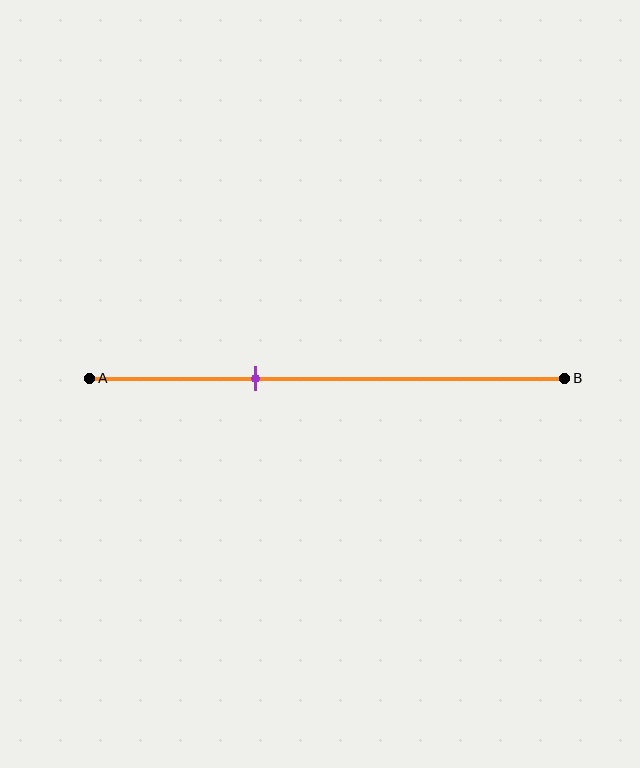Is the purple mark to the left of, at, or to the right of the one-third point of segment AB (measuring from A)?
The purple mark is approximately at the one-third point of segment AB.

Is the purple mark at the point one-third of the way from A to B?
Yes, the mark is approximately at the one-third point.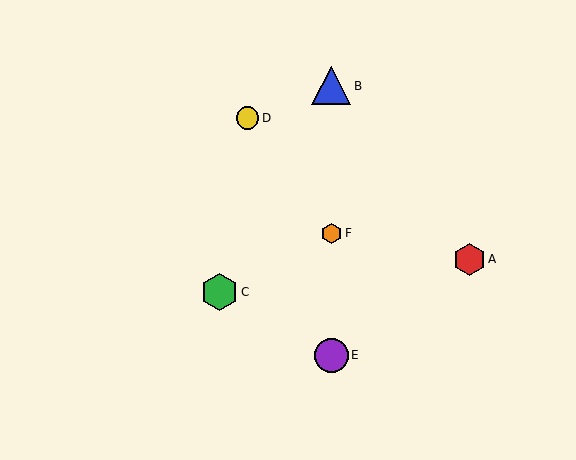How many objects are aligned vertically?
3 objects (B, E, F) are aligned vertically.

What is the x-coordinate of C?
Object C is at x≈220.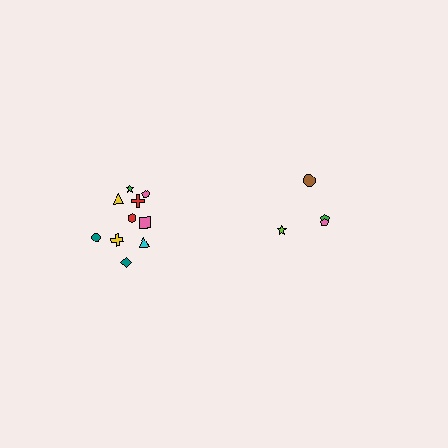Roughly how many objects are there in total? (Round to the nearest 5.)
Roughly 15 objects in total.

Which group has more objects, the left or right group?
The left group.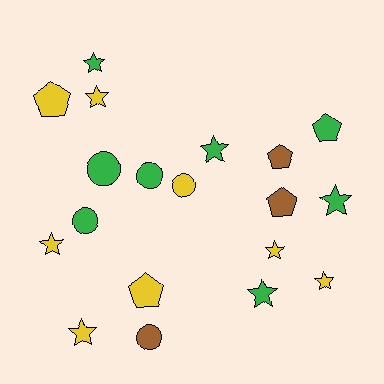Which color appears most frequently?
Yellow, with 8 objects.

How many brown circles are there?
There is 1 brown circle.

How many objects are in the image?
There are 19 objects.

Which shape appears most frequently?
Star, with 9 objects.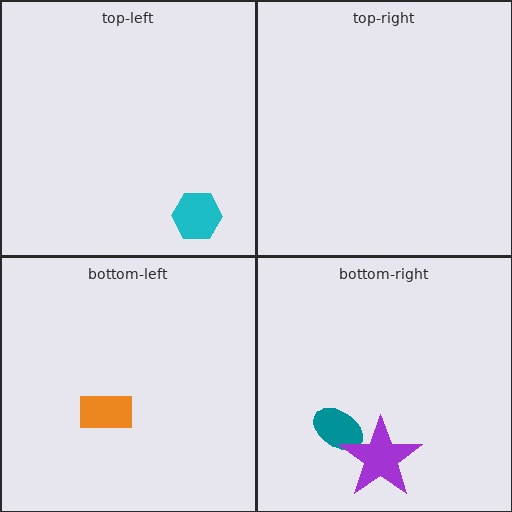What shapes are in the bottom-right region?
The teal ellipse, the purple star.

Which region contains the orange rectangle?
The bottom-left region.